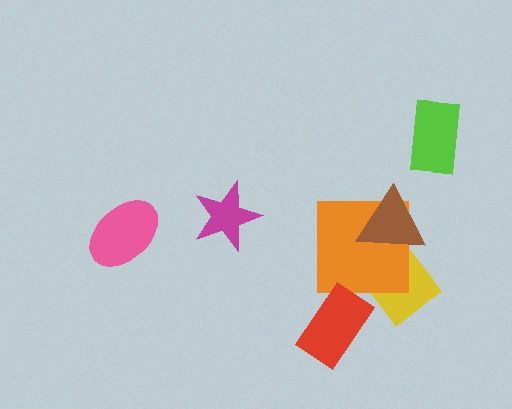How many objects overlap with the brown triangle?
2 objects overlap with the brown triangle.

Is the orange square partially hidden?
Yes, it is partially covered by another shape.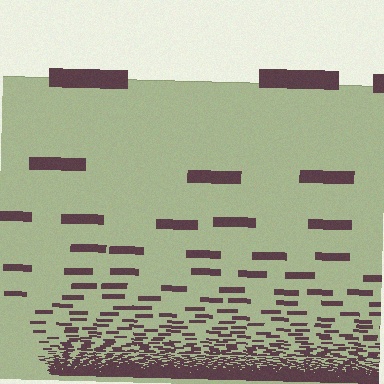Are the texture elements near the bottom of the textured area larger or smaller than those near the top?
Smaller. The gradient is inverted — elements near the bottom are smaller and denser.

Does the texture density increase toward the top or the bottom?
Density increases toward the bottom.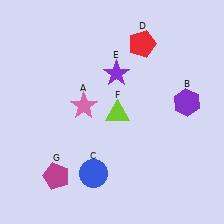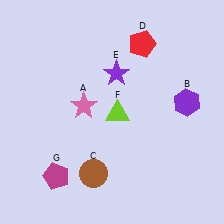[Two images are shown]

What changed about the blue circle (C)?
In Image 1, C is blue. In Image 2, it changed to brown.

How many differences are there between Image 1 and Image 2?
There is 1 difference between the two images.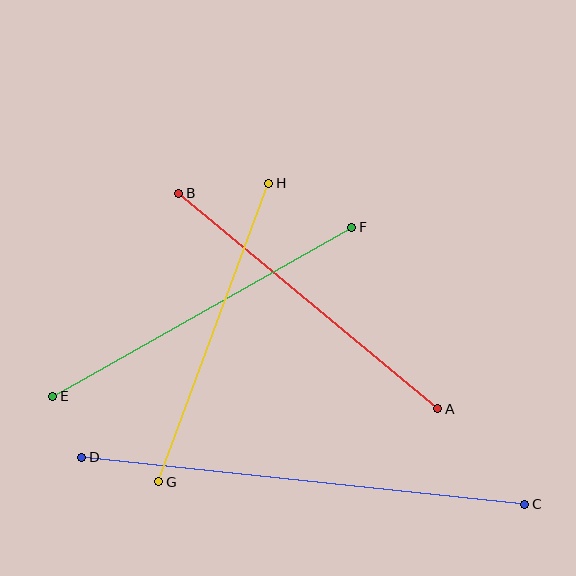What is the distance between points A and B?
The distance is approximately 337 pixels.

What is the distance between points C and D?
The distance is approximately 445 pixels.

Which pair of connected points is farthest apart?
Points C and D are farthest apart.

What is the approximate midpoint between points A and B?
The midpoint is at approximately (308, 301) pixels.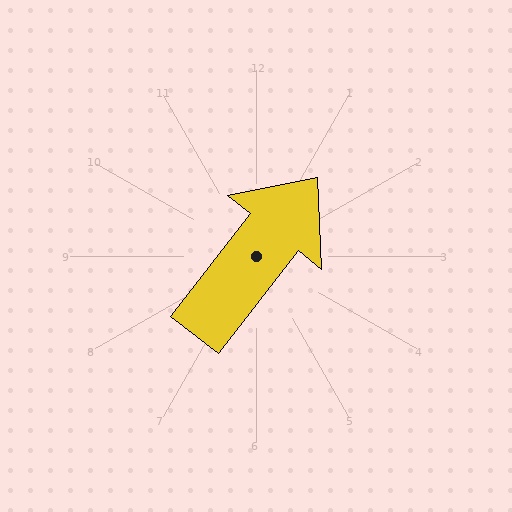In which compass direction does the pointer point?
Northeast.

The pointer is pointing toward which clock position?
Roughly 1 o'clock.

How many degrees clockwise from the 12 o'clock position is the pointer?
Approximately 38 degrees.